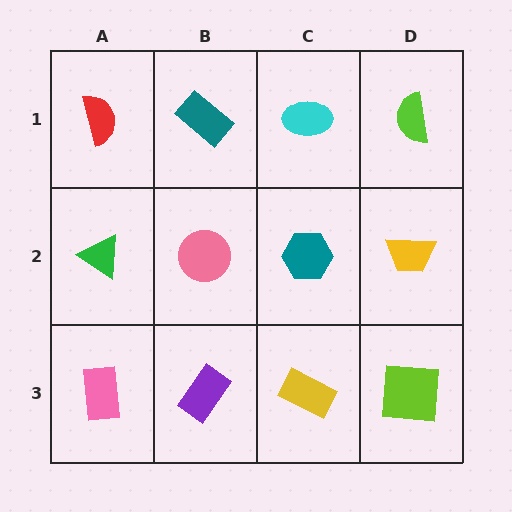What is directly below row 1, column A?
A green triangle.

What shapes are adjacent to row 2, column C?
A cyan ellipse (row 1, column C), a yellow rectangle (row 3, column C), a pink circle (row 2, column B), a yellow trapezoid (row 2, column D).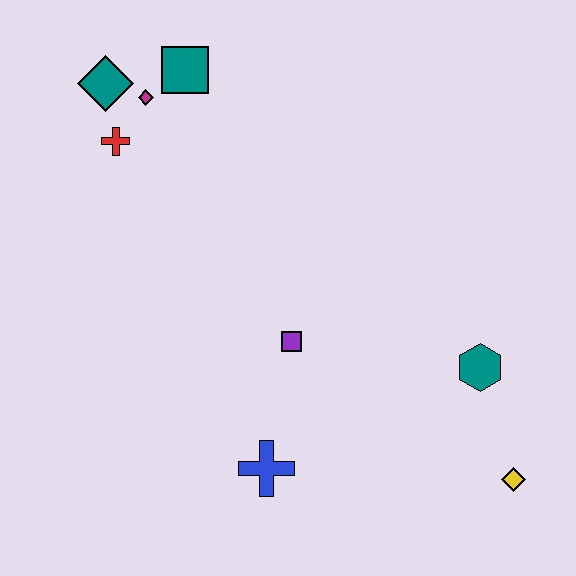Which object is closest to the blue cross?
The purple square is closest to the blue cross.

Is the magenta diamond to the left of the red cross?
No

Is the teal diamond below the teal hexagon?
No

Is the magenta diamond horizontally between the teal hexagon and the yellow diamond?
No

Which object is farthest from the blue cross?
The teal diamond is farthest from the blue cross.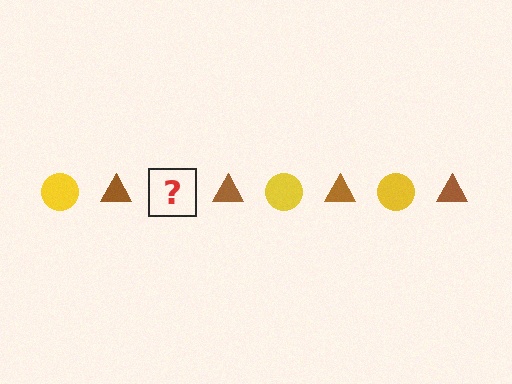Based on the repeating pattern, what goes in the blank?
The blank should be a yellow circle.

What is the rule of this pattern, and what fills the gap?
The rule is that the pattern alternates between yellow circle and brown triangle. The gap should be filled with a yellow circle.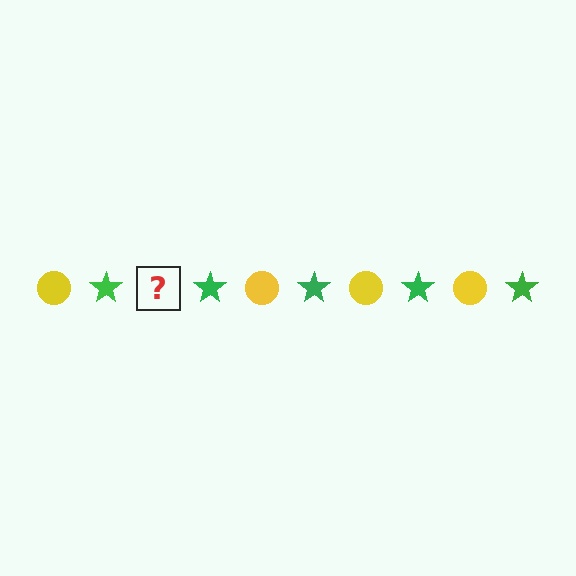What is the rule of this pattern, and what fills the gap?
The rule is that the pattern alternates between yellow circle and green star. The gap should be filled with a yellow circle.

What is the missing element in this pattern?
The missing element is a yellow circle.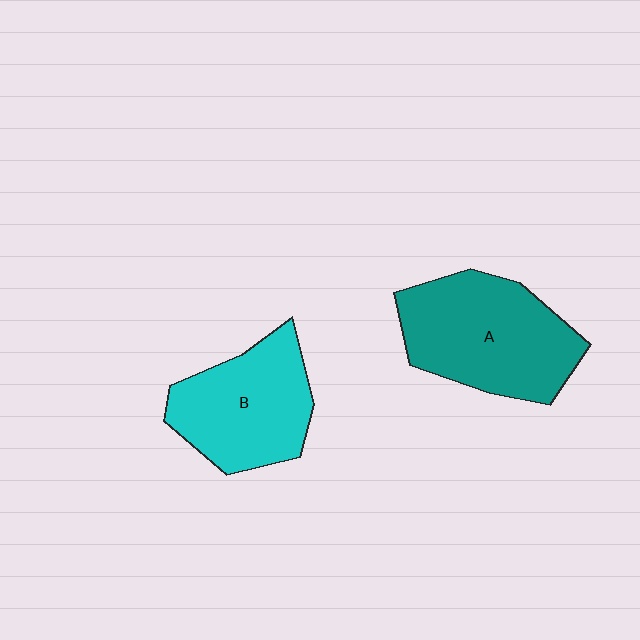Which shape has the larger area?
Shape A (teal).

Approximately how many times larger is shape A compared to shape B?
Approximately 1.2 times.